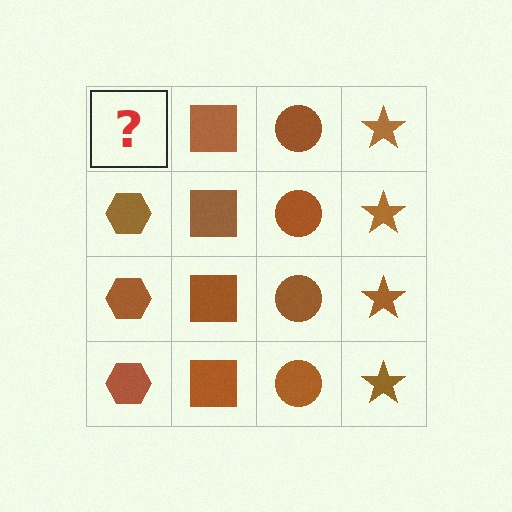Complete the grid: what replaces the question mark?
The question mark should be replaced with a brown hexagon.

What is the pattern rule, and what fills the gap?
The rule is that each column has a consistent shape. The gap should be filled with a brown hexagon.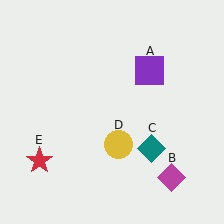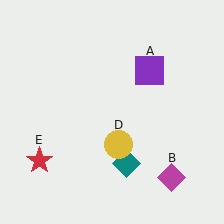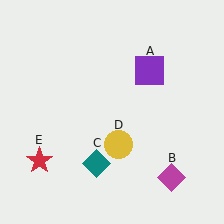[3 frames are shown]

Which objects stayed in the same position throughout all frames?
Purple square (object A) and magenta diamond (object B) and yellow circle (object D) and red star (object E) remained stationary.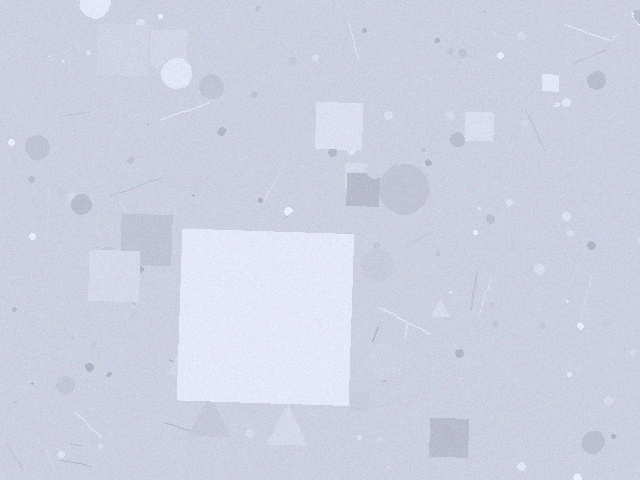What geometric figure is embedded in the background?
A square is embedded in the background.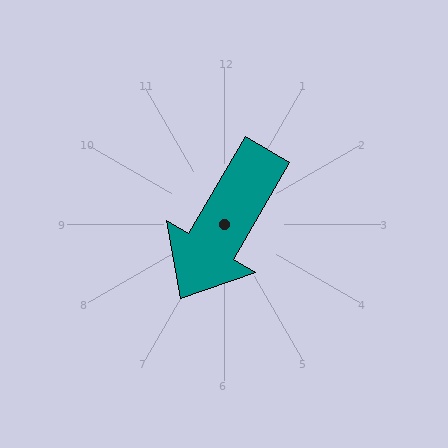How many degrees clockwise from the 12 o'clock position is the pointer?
Approximately 210 degrees.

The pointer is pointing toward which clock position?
Roughly 7 o'clock.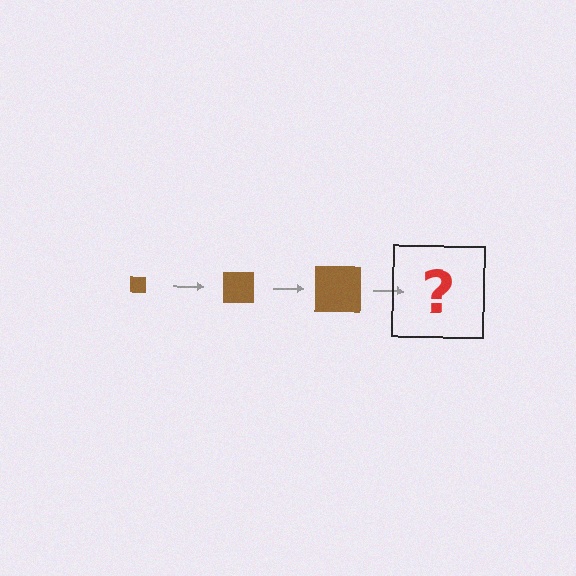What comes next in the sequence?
The next element should be a brown square, larger than the previous one.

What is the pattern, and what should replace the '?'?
The pattern is that the square gets progressively larger each step. The '?' should be a brown square, larger than the previous one.